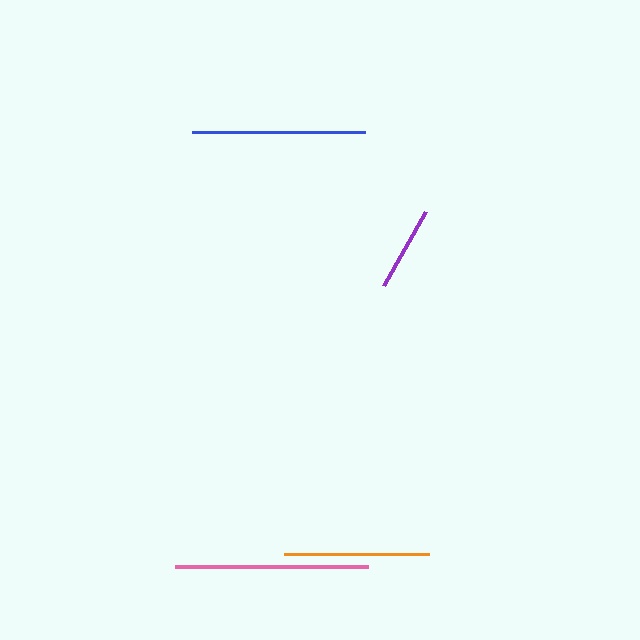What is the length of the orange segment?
The orange segment is approximately 145 pixels long.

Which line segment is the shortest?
The purple line is the shortest at approximately 84 pixels.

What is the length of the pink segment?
The pink segment is approximately 193 pixels long.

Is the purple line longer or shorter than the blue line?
The blue line is longer than the purple line.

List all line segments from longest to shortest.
From longest to shortest: pink, blue, orange, purple.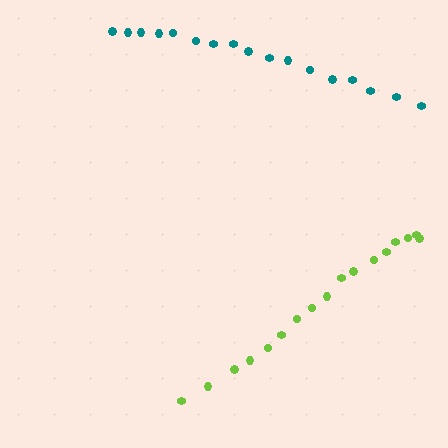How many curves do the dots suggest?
There are 2 distinct paths.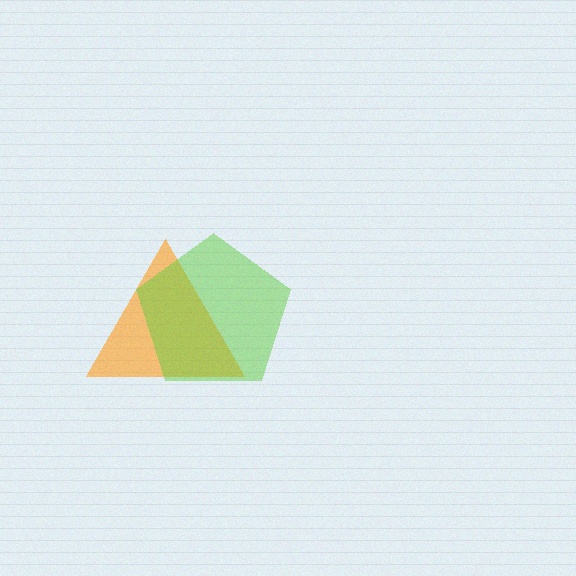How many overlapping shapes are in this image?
There are 2 overlapping shapes in the image.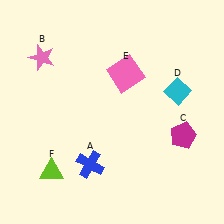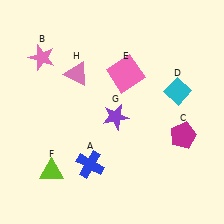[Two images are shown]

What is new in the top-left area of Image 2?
A pink triangle (H) was added in the top-left area of Image 2.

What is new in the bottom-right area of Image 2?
A purple star (G) was added in the bottom-right area of Image 2.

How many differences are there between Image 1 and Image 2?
There are 2 differences between the two images.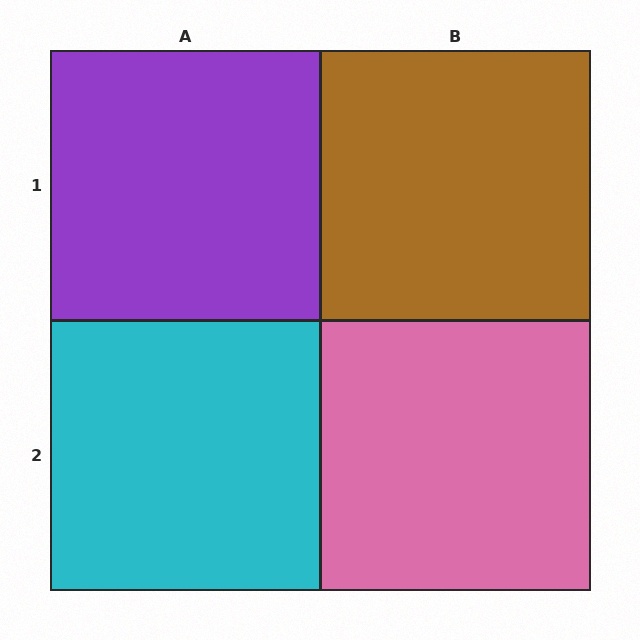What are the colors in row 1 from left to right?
Purple, brown.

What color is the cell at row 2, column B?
Pink.